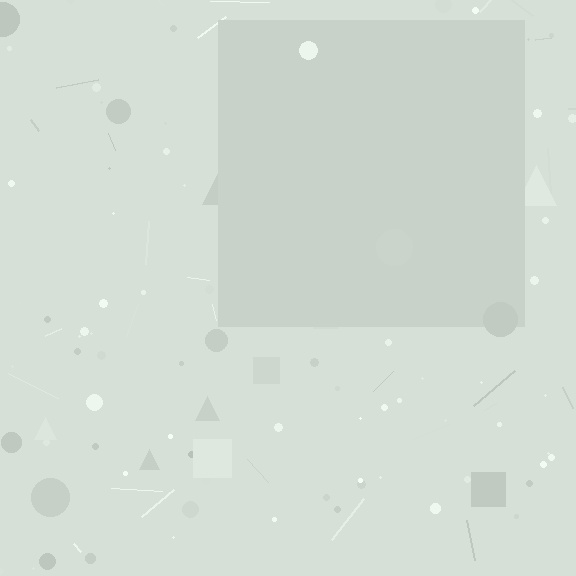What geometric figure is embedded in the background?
A square is embedded in the background.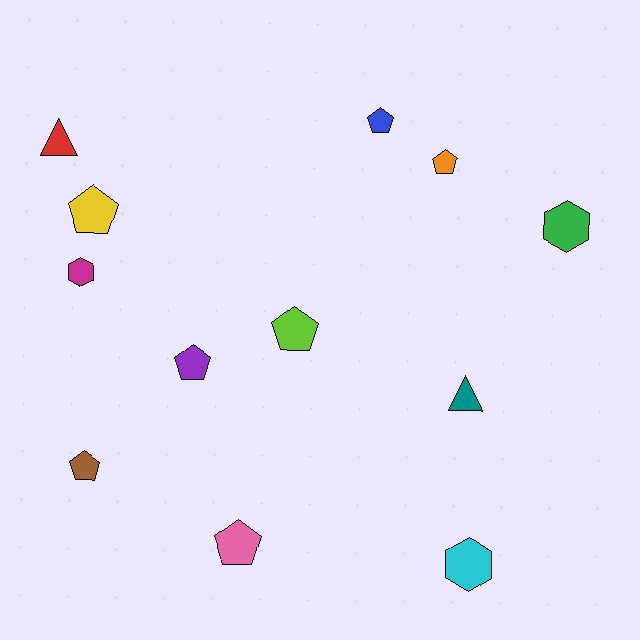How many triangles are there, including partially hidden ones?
There are 2 triangles.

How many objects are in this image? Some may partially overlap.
There are 12 objects.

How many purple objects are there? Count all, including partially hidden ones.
There is 1 purple object.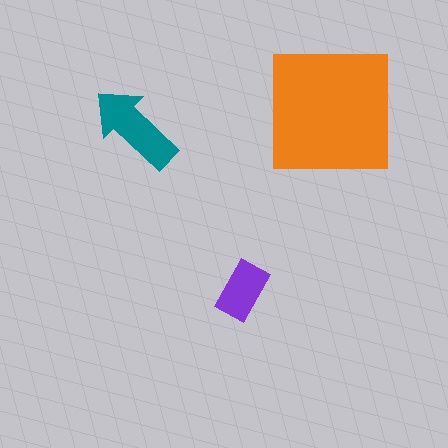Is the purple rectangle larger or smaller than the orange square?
Smaller.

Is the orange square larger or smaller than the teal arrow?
Larger.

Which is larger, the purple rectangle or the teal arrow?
The teal arrow.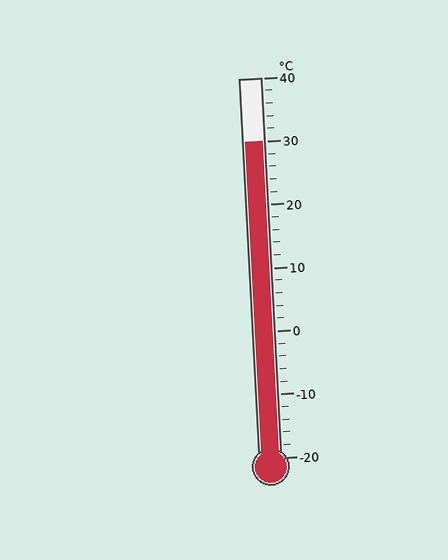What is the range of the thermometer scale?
The thermometer scale ranges from -20°C to 40°C.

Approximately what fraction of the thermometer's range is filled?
The thermometer is filled to approximately 85% of its range.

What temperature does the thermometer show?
The thermometer shows approximately 30°C.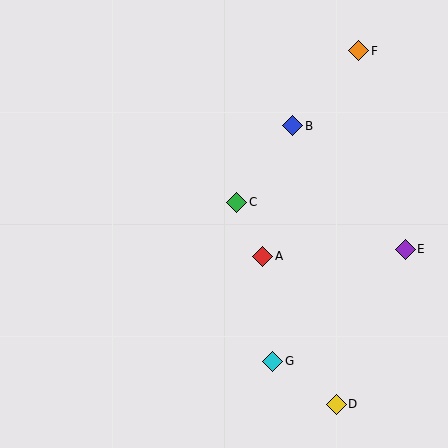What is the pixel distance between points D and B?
The distance between D and B is 282 pixels.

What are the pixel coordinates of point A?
Point A is at (263, 256).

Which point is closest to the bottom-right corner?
Point D is closest to the bottom-right corner.